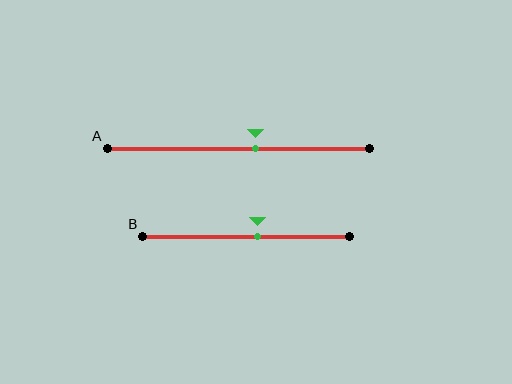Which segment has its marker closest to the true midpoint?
Segment B has its marker closest to the true midpoint.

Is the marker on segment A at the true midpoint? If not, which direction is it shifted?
No, the marker on segment A is shifted to the right by about 7% of the segment length.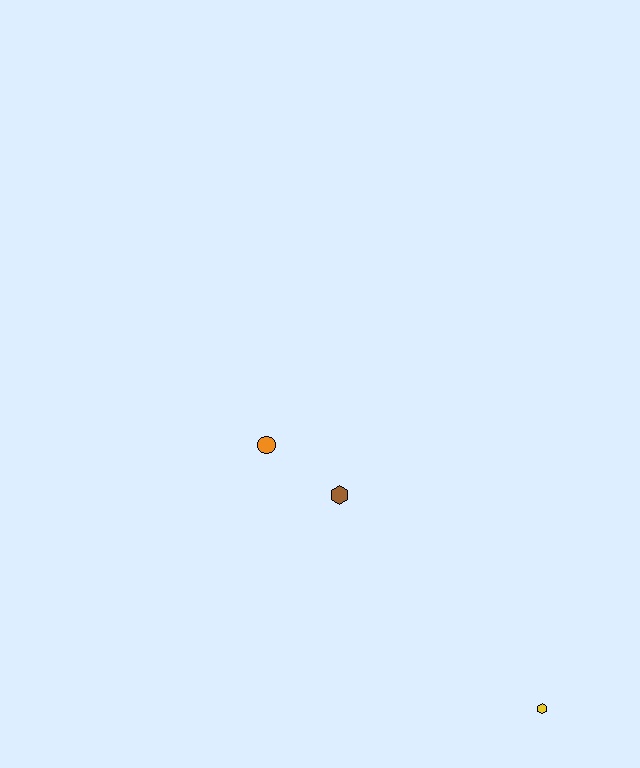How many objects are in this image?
There are 3 objects.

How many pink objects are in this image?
There are no pink objects.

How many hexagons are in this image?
There are 2 hexagons.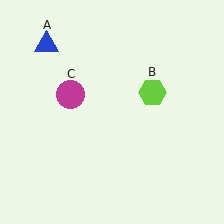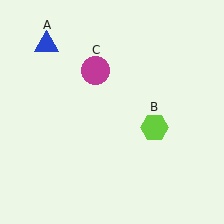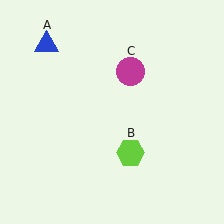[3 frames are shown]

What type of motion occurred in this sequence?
The lime hexagon (object B), magenta circle (object C) rotated clockwise around the center of the scene.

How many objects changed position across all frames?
2 objects changed position: lime hexagon (object B), magenta circle (object C).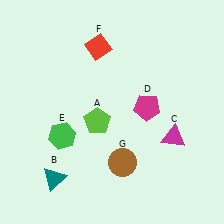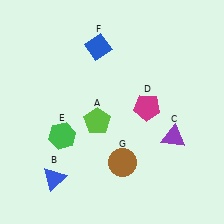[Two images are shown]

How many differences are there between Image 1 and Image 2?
There are 3 differences between the two images.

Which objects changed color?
B changed from teal to blue. C changed from magenta to purple. F changed from red to blue.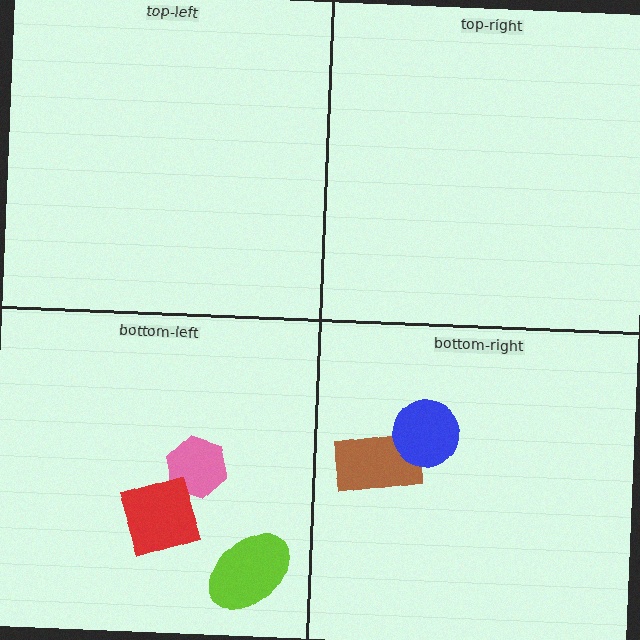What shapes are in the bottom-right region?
The brown rectangle, the blue circle.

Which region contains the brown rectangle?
The bottom-right region.